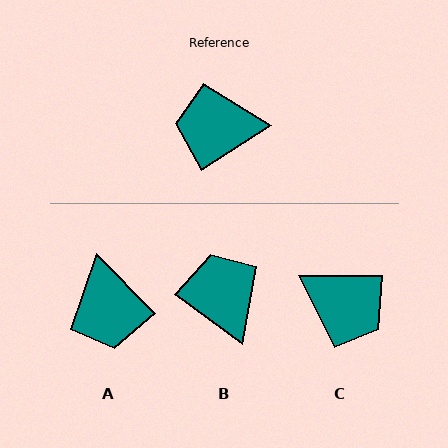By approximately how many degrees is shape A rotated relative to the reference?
Approximately 102 degrees counter-clockwise.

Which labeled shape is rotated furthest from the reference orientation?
C, about 147 degrees away.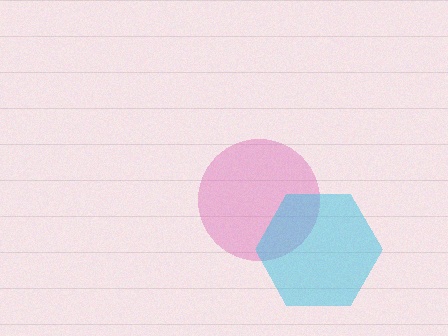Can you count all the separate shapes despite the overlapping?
Yes, there are 2 separate shapes.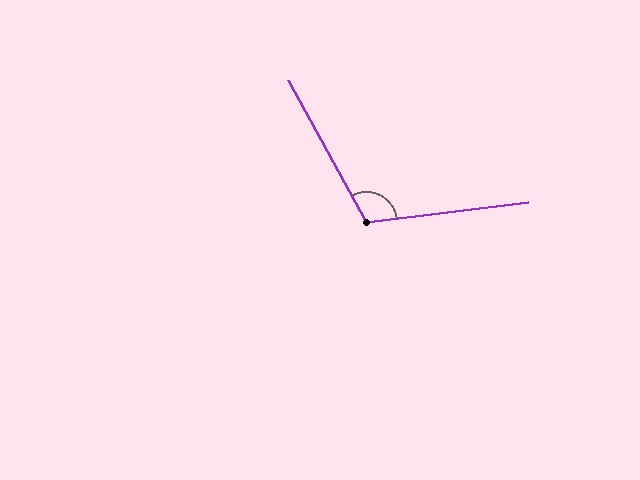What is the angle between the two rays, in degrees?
Approximately 112 degrees.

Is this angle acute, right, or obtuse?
It is obtuse.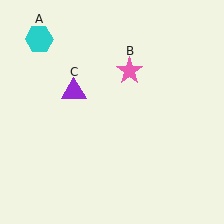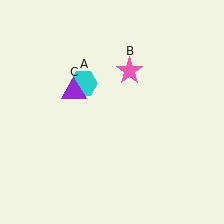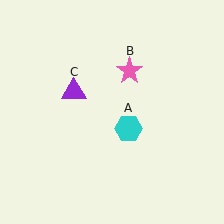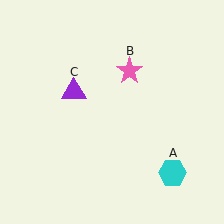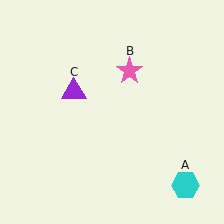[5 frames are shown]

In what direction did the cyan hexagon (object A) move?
The cyan hexagon (object A) moved down and to the right.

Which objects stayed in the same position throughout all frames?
Pink star (object B) and purple triangle (object C) remained stationary.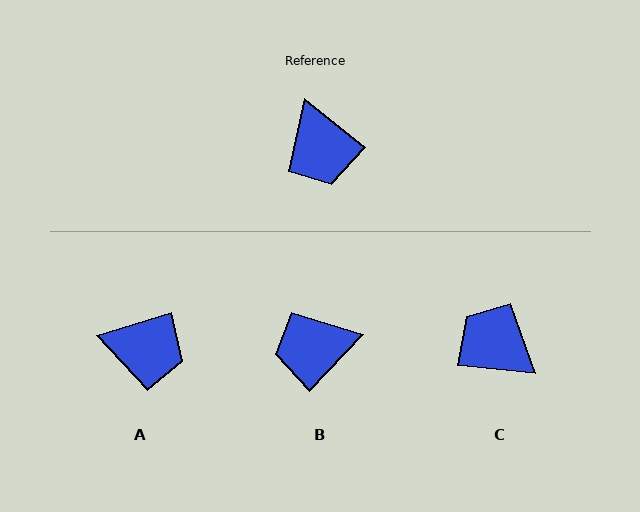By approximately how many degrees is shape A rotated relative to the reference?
Approximately 55 degrees counter-clockwise.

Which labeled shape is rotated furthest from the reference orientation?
C, about 148 degrees away.